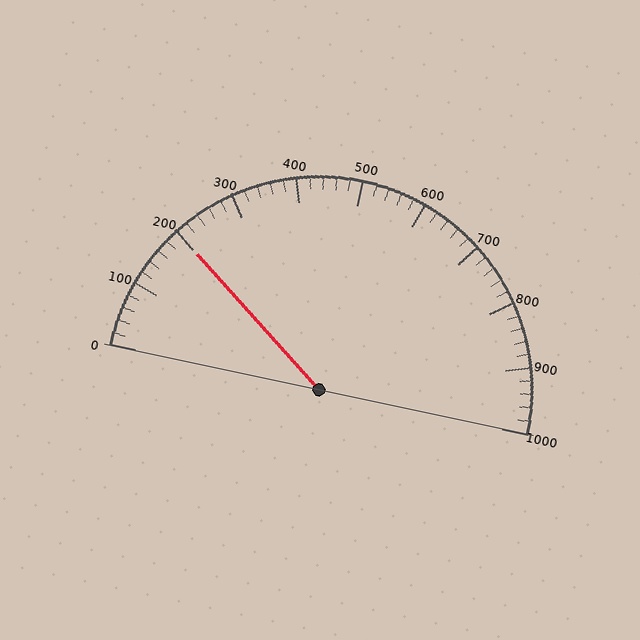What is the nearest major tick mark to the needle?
The nearest major tick mark is 200.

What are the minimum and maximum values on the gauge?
The gauge ranges from 0 to 1000.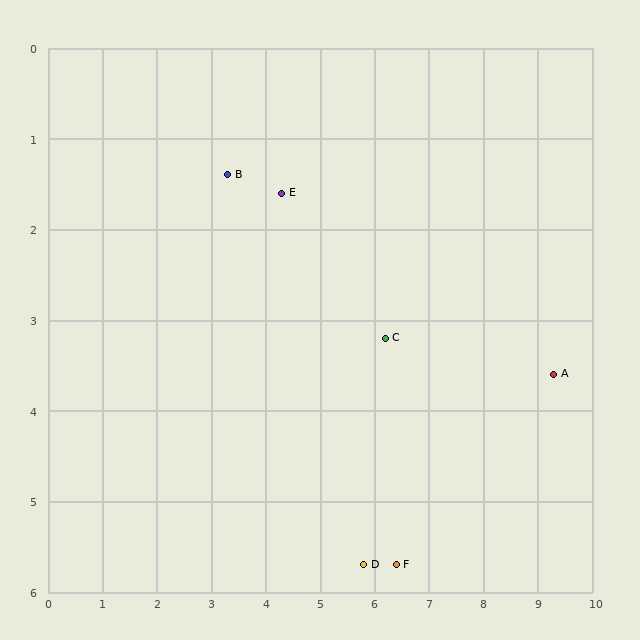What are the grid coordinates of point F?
Point F is at approximately (6.4, 5.7).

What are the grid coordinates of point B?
Point B is at approximately (3.3, 1.4).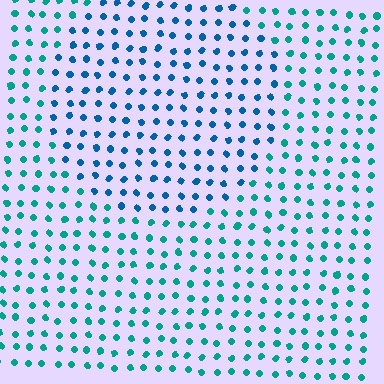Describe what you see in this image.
The image is filled with small teal elements in a uniform arrangement. A circle-shaped region is visible where the elements are tinted to a slightly different hue, forming a subtle color boundary.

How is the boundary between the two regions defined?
The boundary is defined purely by a slight shift in hue (about 35 degrees). Spacing, size, and orientation are identical on both sides.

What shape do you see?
I see a circle.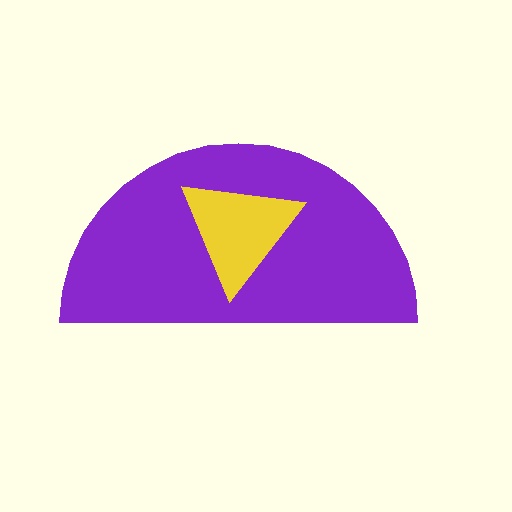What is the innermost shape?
The yellow triangle.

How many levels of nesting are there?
2.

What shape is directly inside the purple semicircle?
The yellow triangle.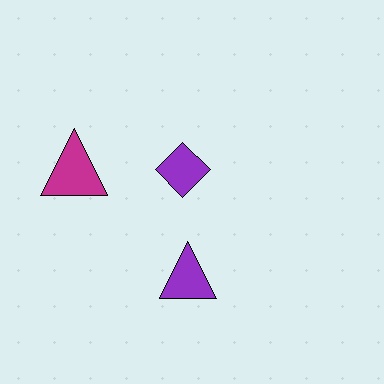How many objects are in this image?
There are 3 objects.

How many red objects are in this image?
There are no red objects.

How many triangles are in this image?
There are 2 triangles.